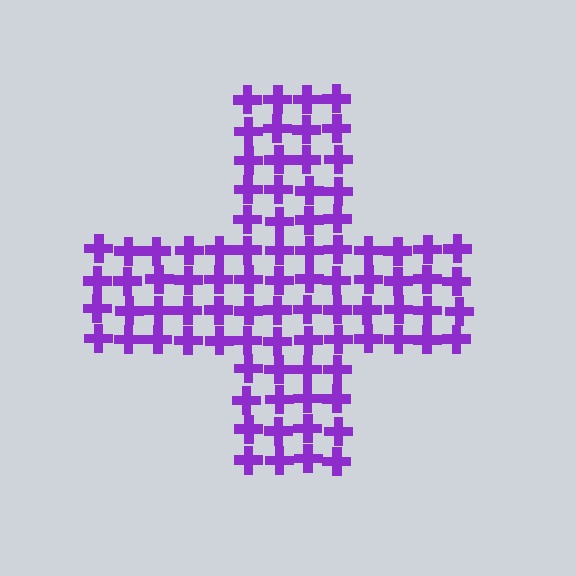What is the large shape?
The large shape is a cross.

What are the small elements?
The small elements are crosses.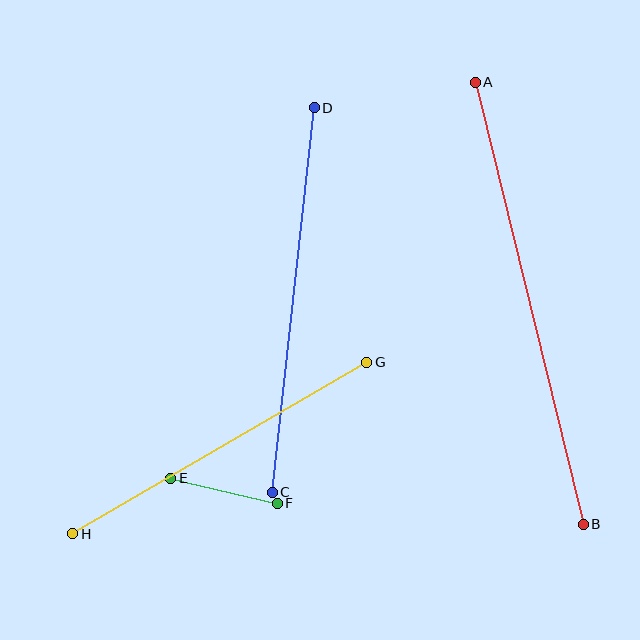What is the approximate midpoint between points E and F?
The midpoint is at approximately (224, 491) pixels.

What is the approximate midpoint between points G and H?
The midpoint is at approximately (220, 448) pixels.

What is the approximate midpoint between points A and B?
The midpoint is at approximately (529, 303) pixels.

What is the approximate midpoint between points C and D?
The midpoint is at approximately (293, 300) pixels.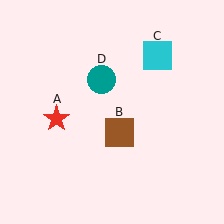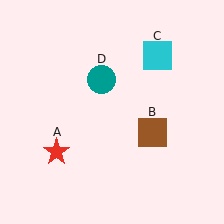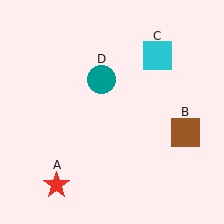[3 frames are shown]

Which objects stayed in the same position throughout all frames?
Cyan square (object C) and teal circle (object D) remained stationary.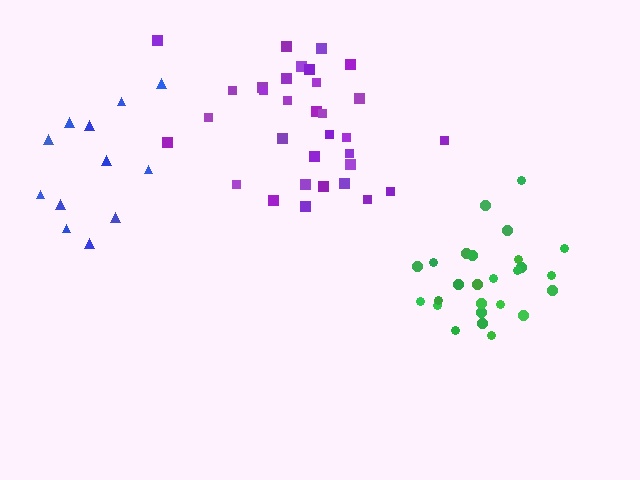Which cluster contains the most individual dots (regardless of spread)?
Purple (32).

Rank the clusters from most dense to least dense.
green, purple, blue.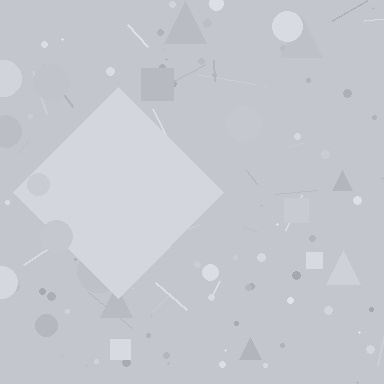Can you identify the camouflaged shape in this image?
The camouflaged shape is a diamond.